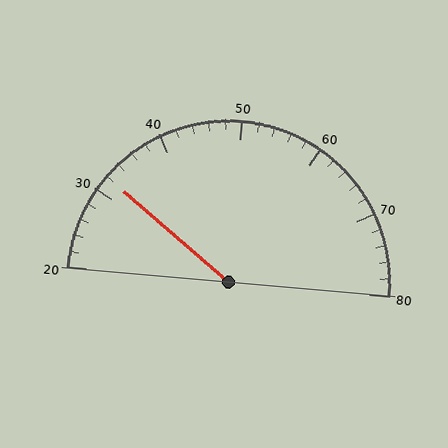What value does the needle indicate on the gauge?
The needle indicates approximately 32.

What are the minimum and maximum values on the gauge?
The gauge ranges from 20 to 80.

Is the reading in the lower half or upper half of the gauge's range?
The reading is in the lower half of the range (20 to 80).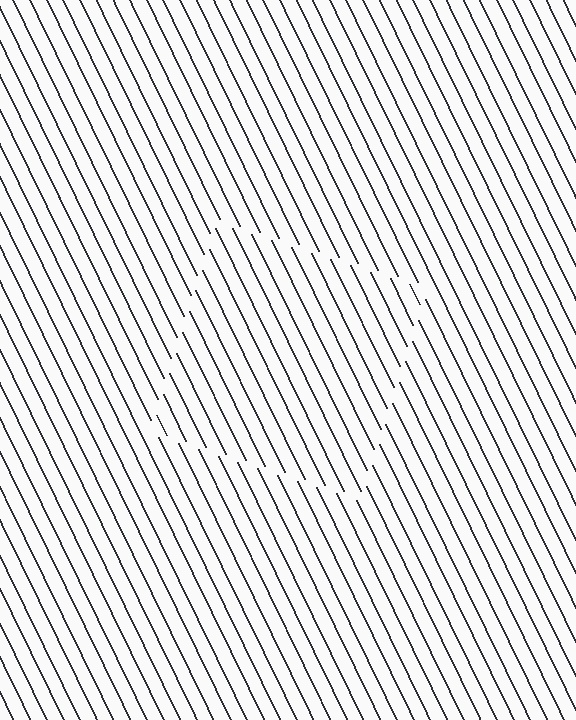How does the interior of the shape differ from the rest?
The interior of the shape contains the same grating, shifted by half a period — the contour is defined by the phase discontinuity where line-ends from the inner and outer gratings abut.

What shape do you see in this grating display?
An illusory square. The interior of the shape contains the same grating, shifted by half a period — the contour is defined by the phase discontinuity where line-ends from the inner and outer gratings abut.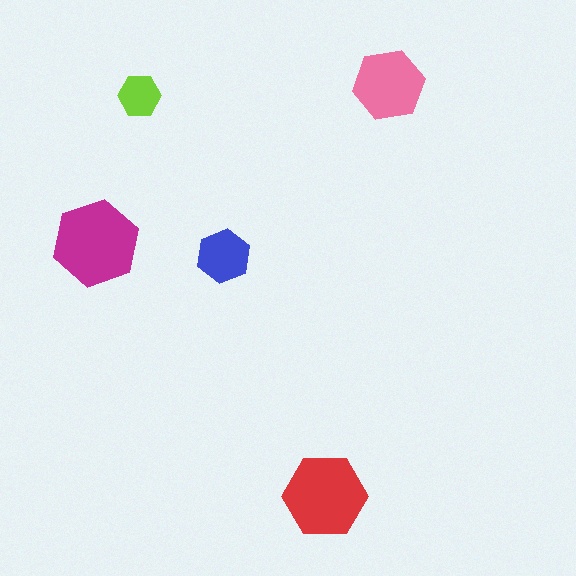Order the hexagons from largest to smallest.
the magenta one, the red one, the pink one, the blue one, the lime one.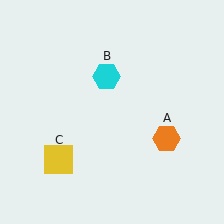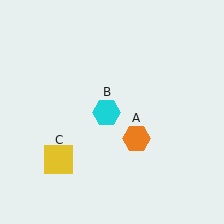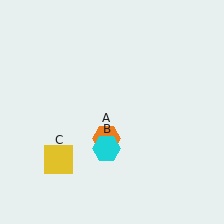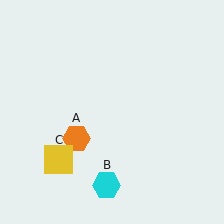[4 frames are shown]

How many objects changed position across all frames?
2 objects changed position: orange hexagon (object A), cyan hexagon (object B).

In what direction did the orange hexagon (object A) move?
The orange hexagon (object A) moved left.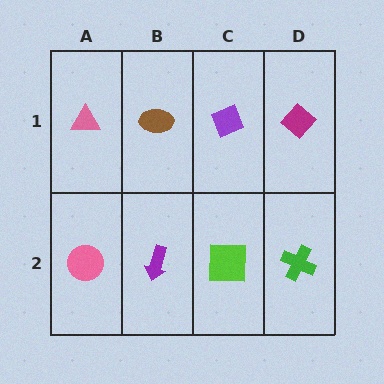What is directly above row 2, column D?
A magenta diamond.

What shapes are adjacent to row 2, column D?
A magenta diamond (row 1, column D), a lime square (row 2, column C).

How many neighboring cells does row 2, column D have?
2.